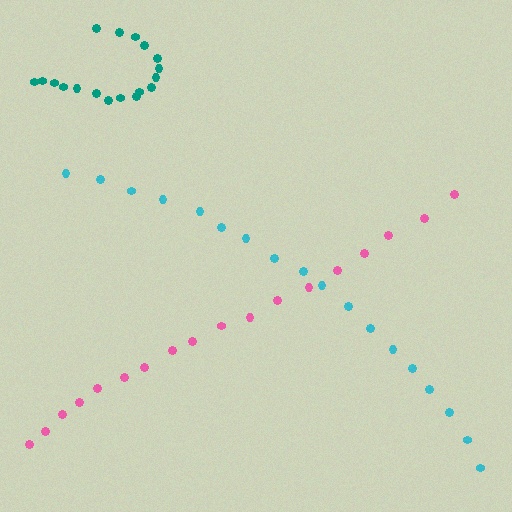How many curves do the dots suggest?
There are 3 distinct paths.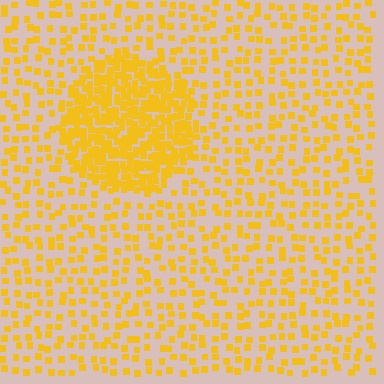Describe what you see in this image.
The image contains small yellow elements arranged at two different densities. A circle-shaped region is visible where the elements are more densely packed than the surrounding area.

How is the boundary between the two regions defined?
The boundary is defined by a change in element density (approximately 2.8x ratio). All elements are the same color, size, and shape.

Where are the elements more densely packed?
The elements are more densely packed inside the circle boundary.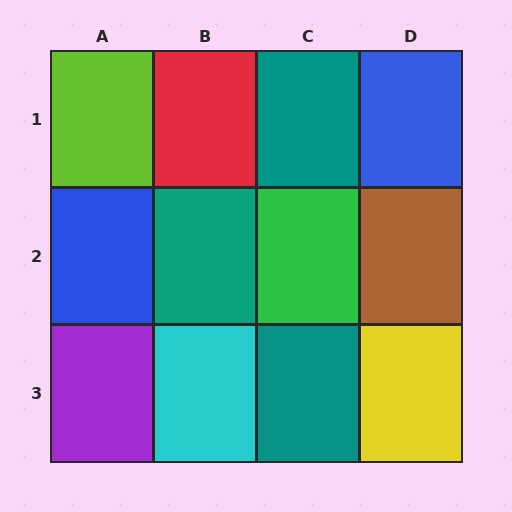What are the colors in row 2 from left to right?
Blue, teal, green, brown.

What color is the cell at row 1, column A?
Lime.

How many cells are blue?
2 cells are blue.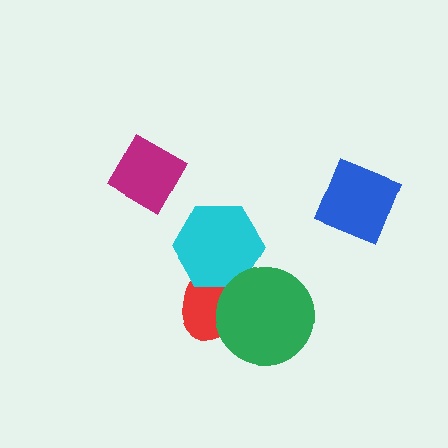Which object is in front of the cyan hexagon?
The green circle is in front of the cyan hexagon.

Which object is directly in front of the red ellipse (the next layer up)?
The cyan hexagon is directly in front of the red ellipse.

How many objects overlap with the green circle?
2 objects overlap with the green circle.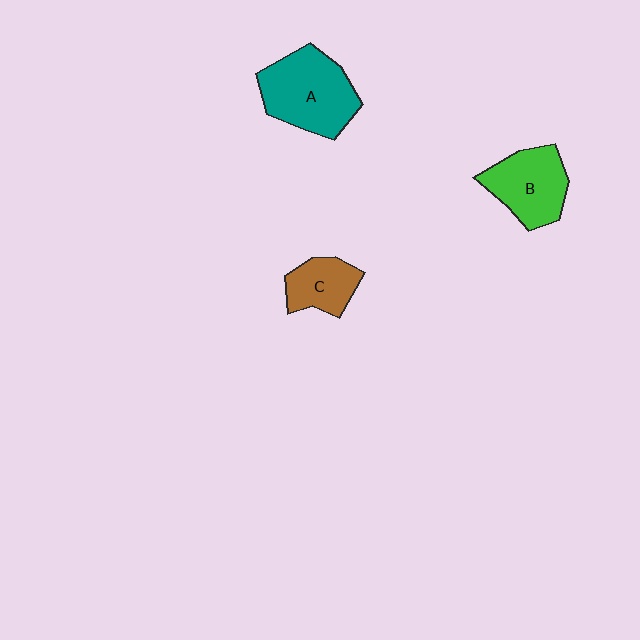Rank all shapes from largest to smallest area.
From largest to smallest: A (teal), B (green), C (brown).